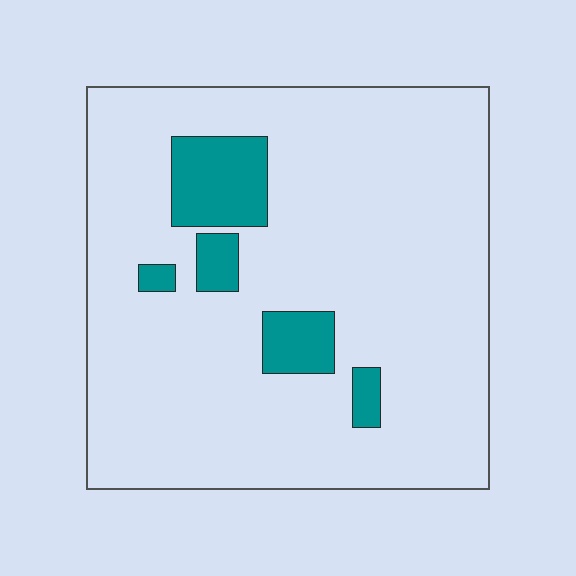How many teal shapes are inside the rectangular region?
5.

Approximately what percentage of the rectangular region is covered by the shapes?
Approximately 10%.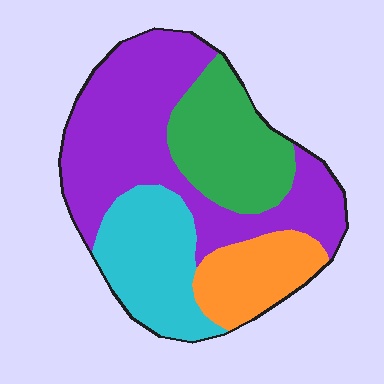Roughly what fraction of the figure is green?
Green covers 21% of the figure.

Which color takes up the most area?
Purple, at roughly 45%.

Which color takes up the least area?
Orange, at roughly 15%.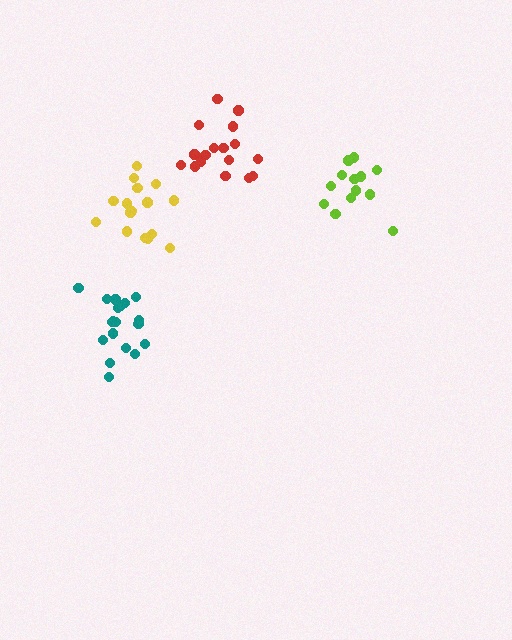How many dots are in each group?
Group 1: 19 dots, Group 2: 16 dots, Group 3: 13 dots, Group 4: 17 dots (65 total).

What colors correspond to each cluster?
The clusters are colored: teal, yellow, lime, red.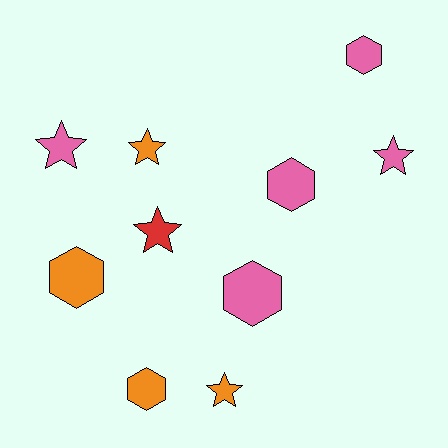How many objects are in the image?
There are 10 objects.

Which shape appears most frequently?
Star, with 5 objects.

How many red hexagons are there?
There are no red hexagons.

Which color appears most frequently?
Pink, with 5 objects.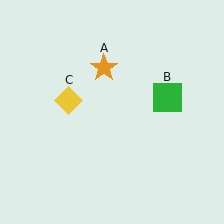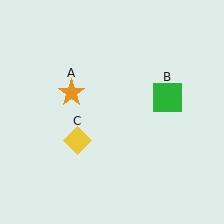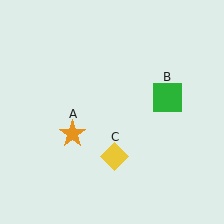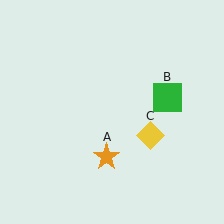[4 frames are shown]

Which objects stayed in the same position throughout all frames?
Green square (object B) remained stationary.